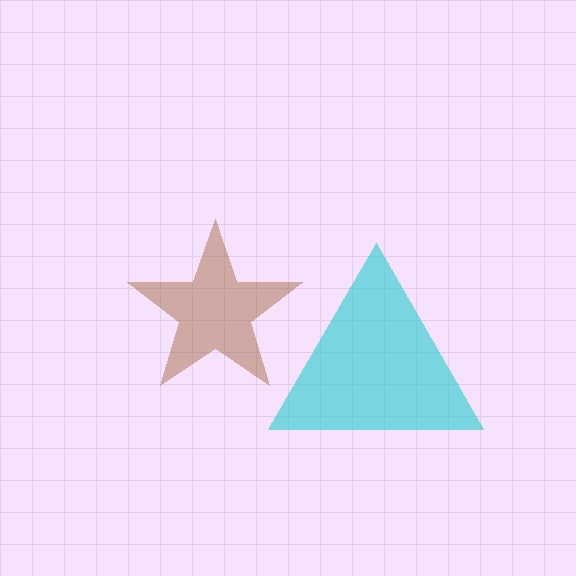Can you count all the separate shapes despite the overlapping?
Yes, there are 2 separate shapes.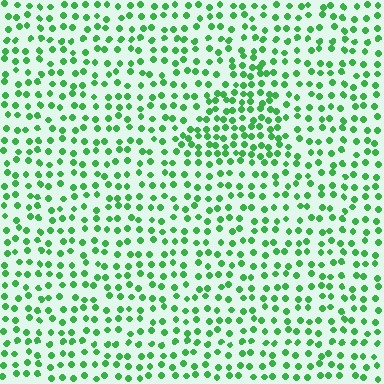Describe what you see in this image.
The image contains small green elements arranged at two different densities. A triangle-shaped region is visible where the elements are more densely packed than the surrounding area.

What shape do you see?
I see a triangle.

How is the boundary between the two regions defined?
The boundary is defined by a change in element density (approximately 1.6x ratio). All elements are the same color, size, and shape.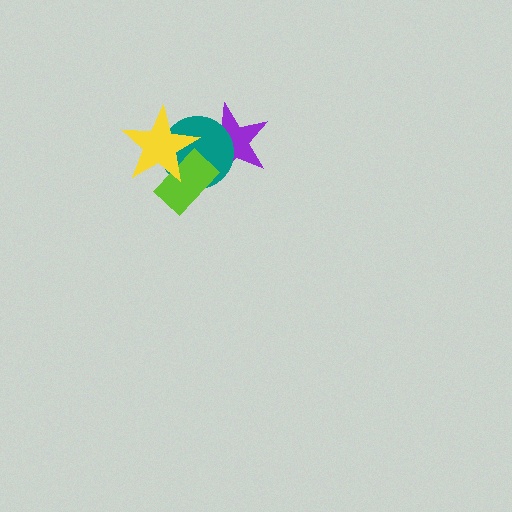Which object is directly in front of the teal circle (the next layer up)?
The lime rectangle is directly in front of the teal circle.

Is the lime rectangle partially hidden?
Yes, it is partially covered by another shape.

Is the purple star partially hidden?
Yes, it is partially covered by another shape.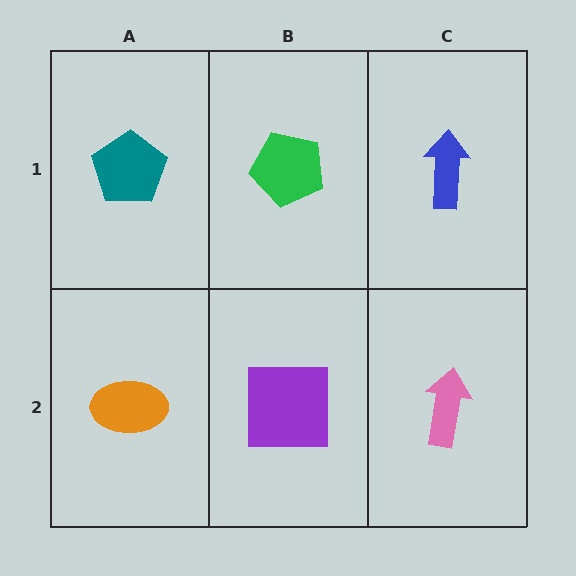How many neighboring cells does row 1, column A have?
2.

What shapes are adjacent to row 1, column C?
A pink arrow (row 2, column C), a green pentagon (row 1, column B).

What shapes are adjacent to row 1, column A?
An orange ellipse (row 2, column A), a green pentagon (row 1, column B).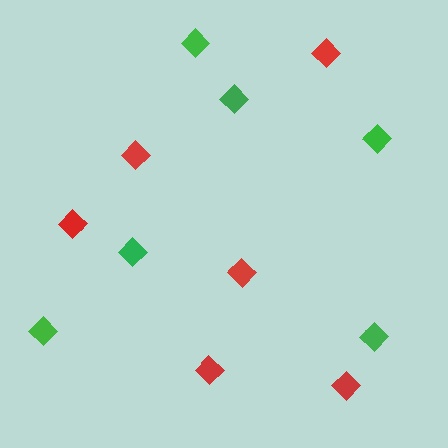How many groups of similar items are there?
There are 2 groups: one group of red diamonds (6) and one group of green diamonds (6).